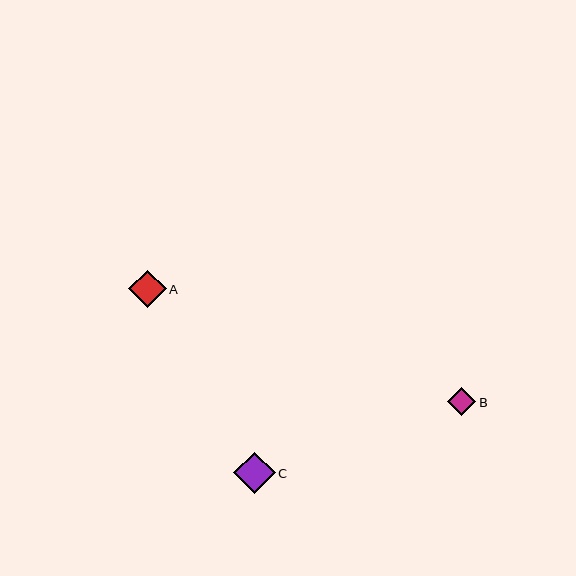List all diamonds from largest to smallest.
From largest to smallest: C, A, B.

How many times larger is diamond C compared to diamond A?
Diamond C is approximately 1.1 times the size of diamond A.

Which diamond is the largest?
Diamond C is the largest with a size of approximately 41 pixels.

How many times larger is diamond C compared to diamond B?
Diamond C is approximately 1.5 times the size of diamond B.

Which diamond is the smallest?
Diamond B is the smallest with a size of approximately 28 pixels.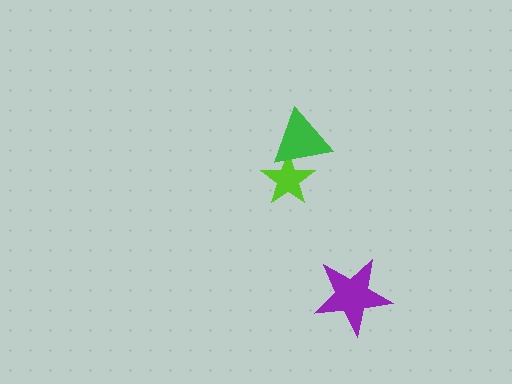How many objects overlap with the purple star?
0 objects overlap with the purple star.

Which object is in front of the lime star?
The green triangle is in front of the lime star.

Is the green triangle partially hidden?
No, no other shape covers it.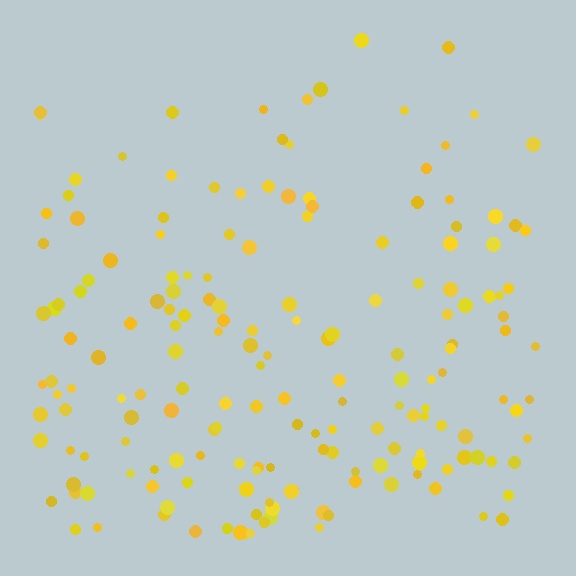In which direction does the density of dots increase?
From top to bottom, with the bottom side densest.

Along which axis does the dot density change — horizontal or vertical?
Vertical.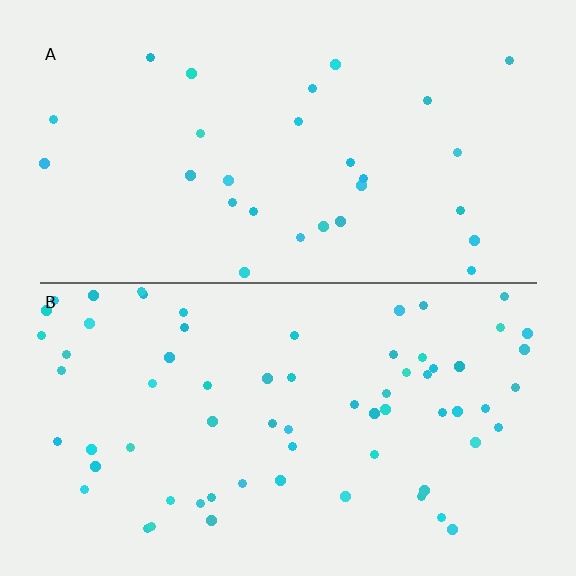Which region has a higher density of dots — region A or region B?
B (the bottom).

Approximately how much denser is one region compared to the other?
Approximately 2.4× — region B over region A.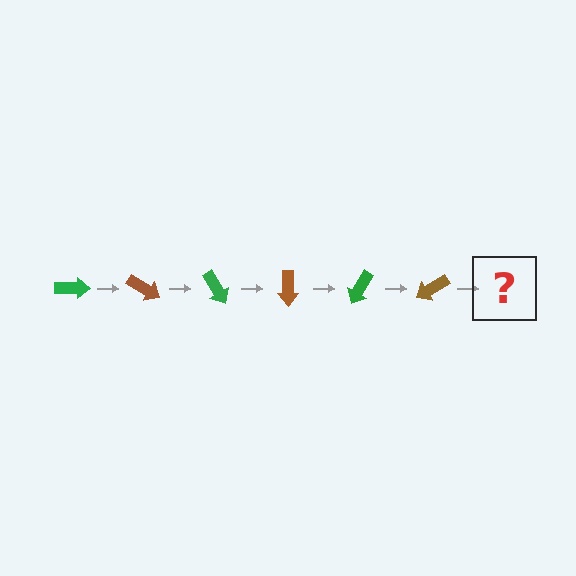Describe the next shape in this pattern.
It should be a green arrow, rotated 180 degrees from the start.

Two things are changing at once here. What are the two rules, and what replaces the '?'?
The two rules are that it rotates 30 degrees each step and the color cycles through green and brown. The '?' should be a green arrow, rotated 180 degrees from the start.